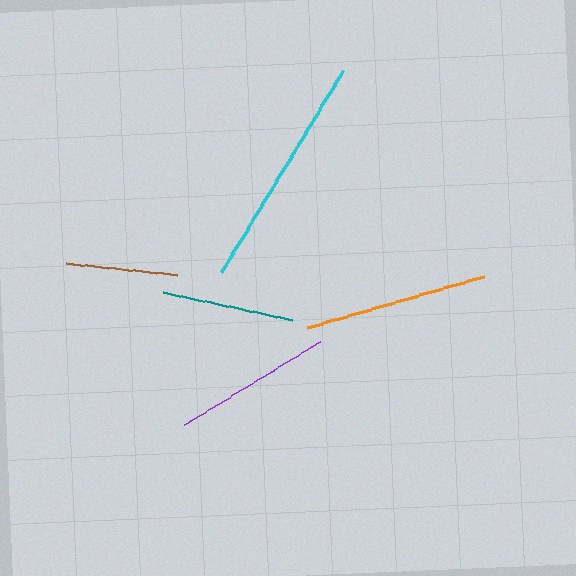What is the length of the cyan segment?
The cyan segment is approximately 235 pixels long.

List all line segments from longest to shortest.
From longest to shortest: cyan, orange, purple, teal, brown.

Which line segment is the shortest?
The brown line is the shortest at approximately 112 pixels.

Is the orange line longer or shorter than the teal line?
The orange line is longer than the teal line.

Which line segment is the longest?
The cyan line is the longest at approximately 235 pixels.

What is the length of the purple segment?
The purple segment is approximately 161 pixels long.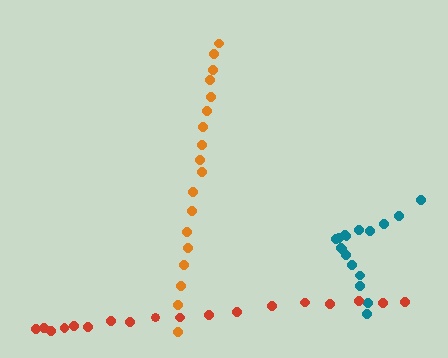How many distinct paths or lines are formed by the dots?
There are 3 distinct paths.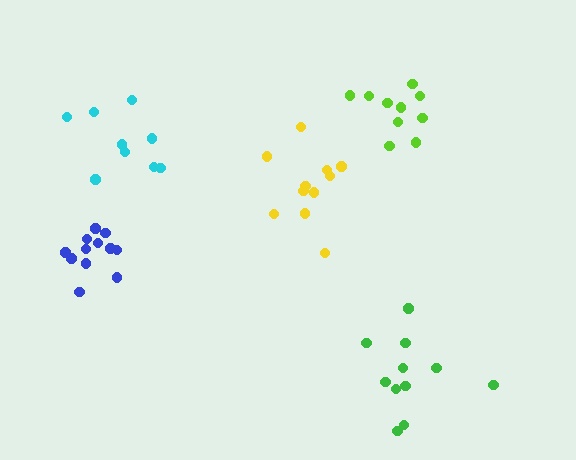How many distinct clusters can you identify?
There are 5 distinct clusters.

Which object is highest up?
The lime cluster is topmost.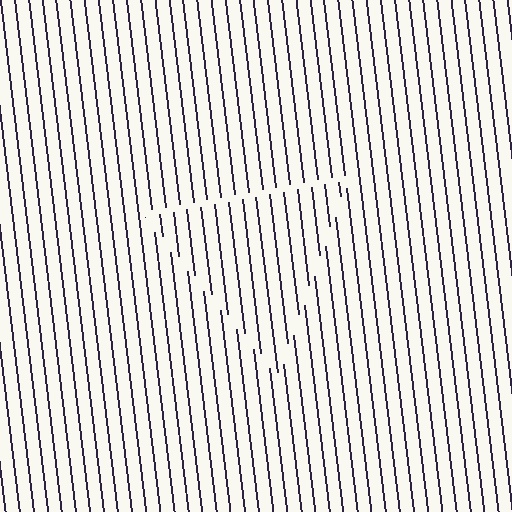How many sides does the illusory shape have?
3 sides — the line-ends trace a triangle.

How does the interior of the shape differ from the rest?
The interior of the shape contains the same grating, shifted by half a period — the contour is defined by the phase discontinuity where line-ends from the inner and outer gratings abut.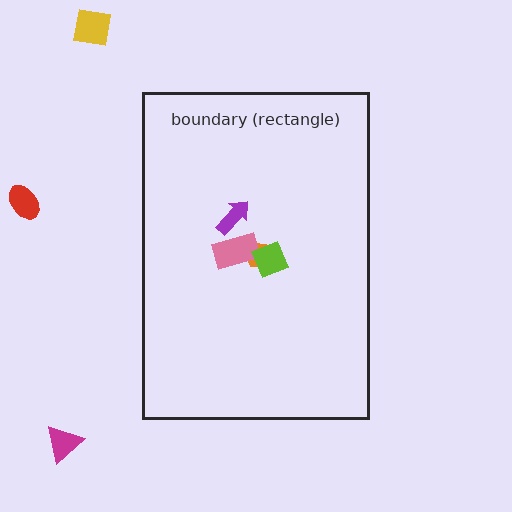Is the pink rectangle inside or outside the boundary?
Inside.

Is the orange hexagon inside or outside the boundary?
Inside.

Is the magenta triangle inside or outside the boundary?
Outside.